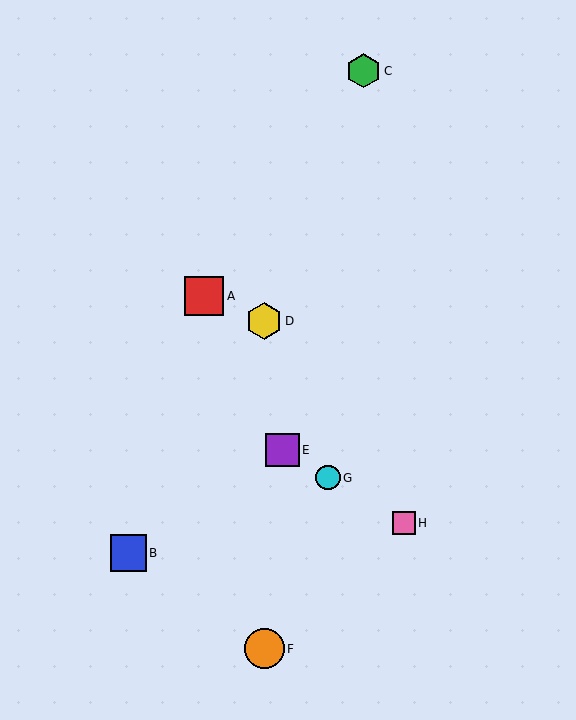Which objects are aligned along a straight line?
Objects E, G, H are aligned along a straight line.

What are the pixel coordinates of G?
Object G is at (328, 478).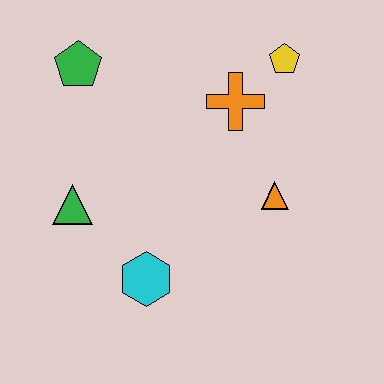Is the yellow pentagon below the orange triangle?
No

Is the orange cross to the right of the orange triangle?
No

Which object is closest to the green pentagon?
The green triangle is closest to the green pentagon.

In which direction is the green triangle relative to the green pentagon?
The green triangle is below the green pentagon.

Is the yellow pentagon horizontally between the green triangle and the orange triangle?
No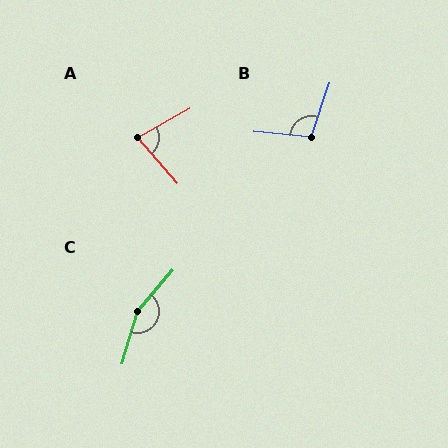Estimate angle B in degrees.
Approximately 104 degrees.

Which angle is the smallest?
A, at approximately 78 degrees.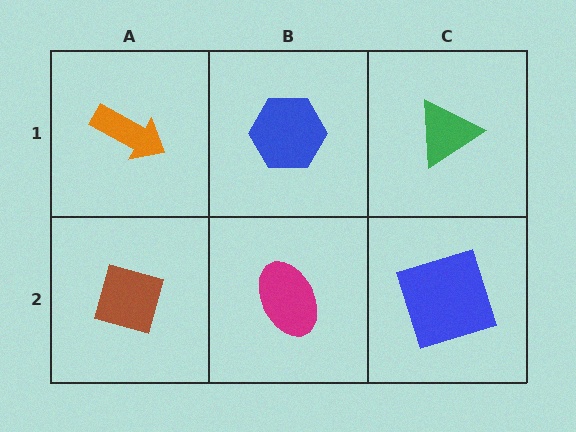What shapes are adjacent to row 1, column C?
A blue square (row 2, column C), a blue hexagon (row 1, column B).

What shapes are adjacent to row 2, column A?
An orange arrow (row 1, column A), a magenta ellipse (row 2, column B).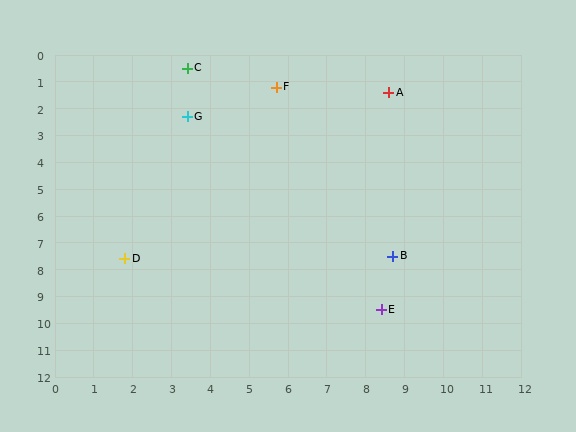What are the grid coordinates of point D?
Point D is at approximately (1.8, 7.6).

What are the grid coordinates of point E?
Point E is at approximately (8.4, 9.5).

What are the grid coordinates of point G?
Point G is at approximately (3.4, 2.3).